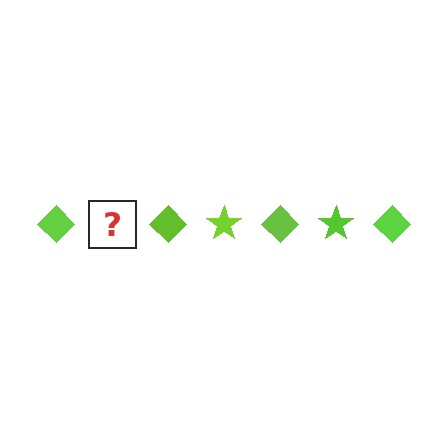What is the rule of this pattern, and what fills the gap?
The rule is that the pattern cycles through diamond, star shapes in lime. The gap should be filled with a lime star.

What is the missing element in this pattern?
The missing element is a lime star.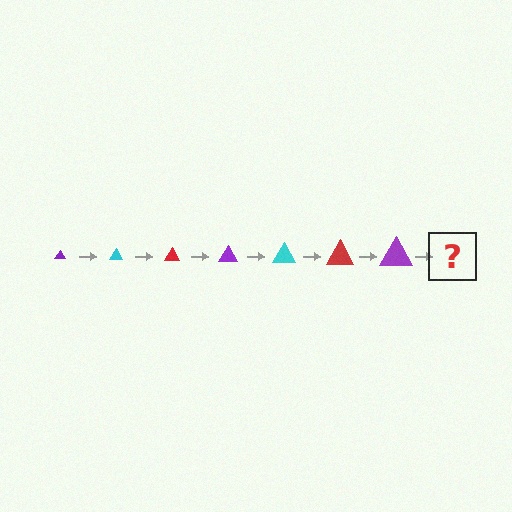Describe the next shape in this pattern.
It should be a cyan triangle, larger than the previous one.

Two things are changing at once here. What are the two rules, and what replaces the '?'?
The two rules are that the triangle grows larger each step and the color cycles through purple, cyan, and red. The '?' should be a cyan triangle, larger than the previous one.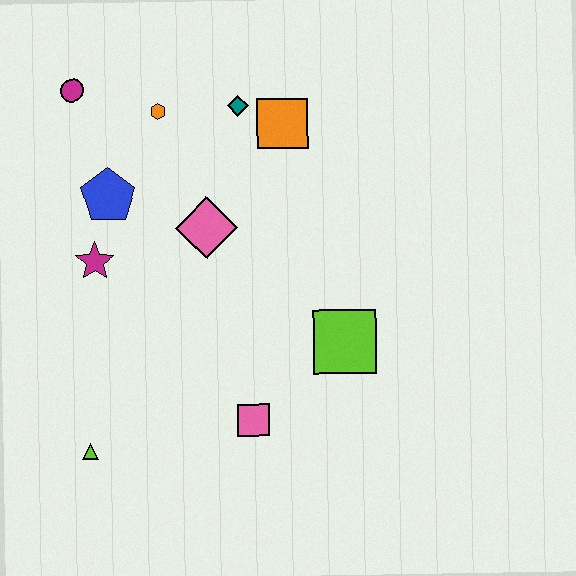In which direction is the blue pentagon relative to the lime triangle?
The blue pentagon is above the lime triangle.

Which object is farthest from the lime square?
The magenta circle is farthest from the lime square.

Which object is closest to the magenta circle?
The orange hexagon is closest to the magenta circle.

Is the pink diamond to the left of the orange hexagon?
No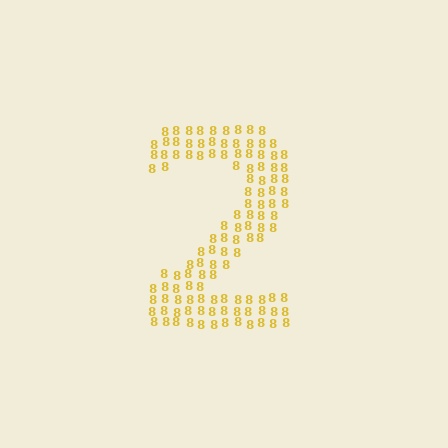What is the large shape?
The large shape is the digit 2.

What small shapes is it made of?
It is made of small digit 8's.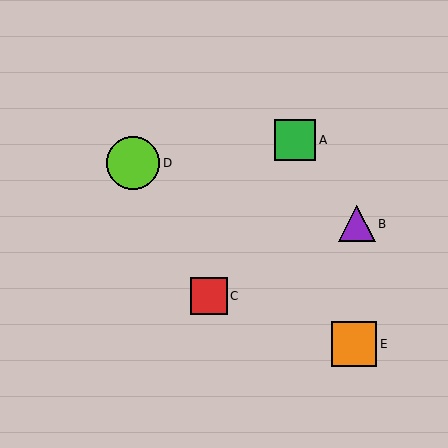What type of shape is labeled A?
Shape A is a green square.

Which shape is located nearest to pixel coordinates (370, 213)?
The purple triangle (labeled B) at (357, 224) is nearest to that location.